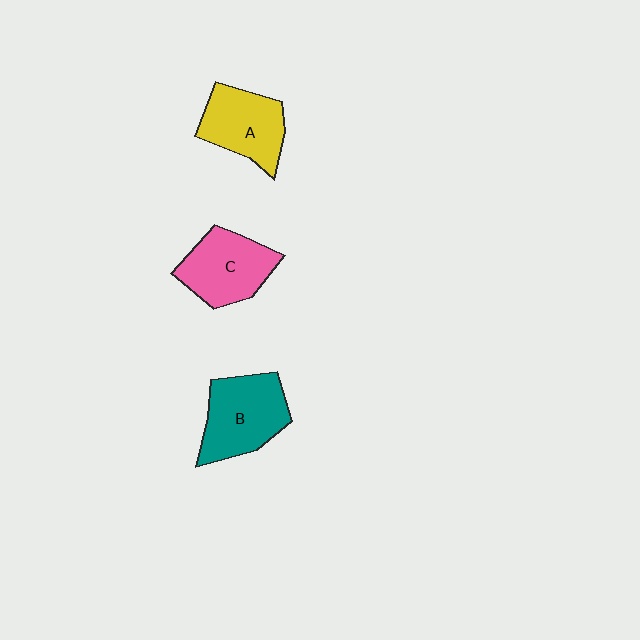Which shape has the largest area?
Shape B (teal).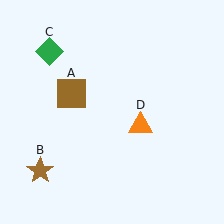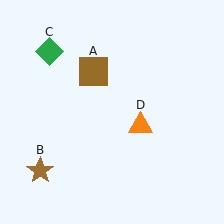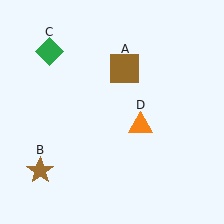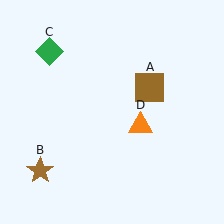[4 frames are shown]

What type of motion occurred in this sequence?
The brown square (object A) rotated clockwise around the center of the scene.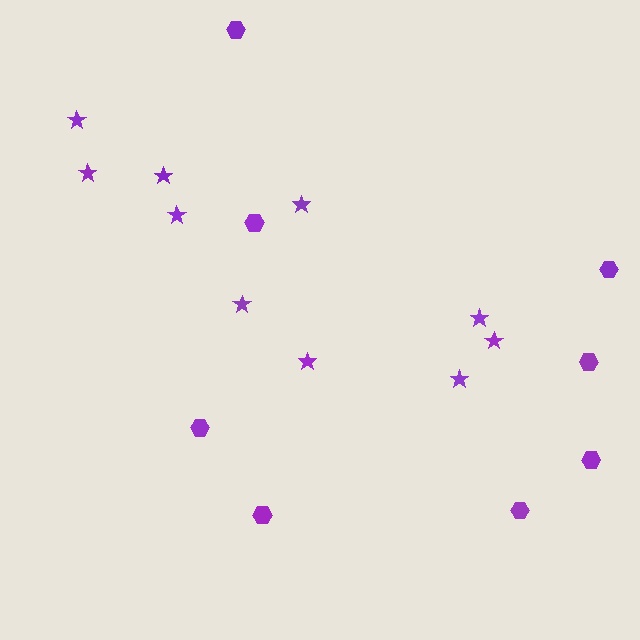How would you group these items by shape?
There are 2 groups: one group of hexagons (8) and one group of stars (10).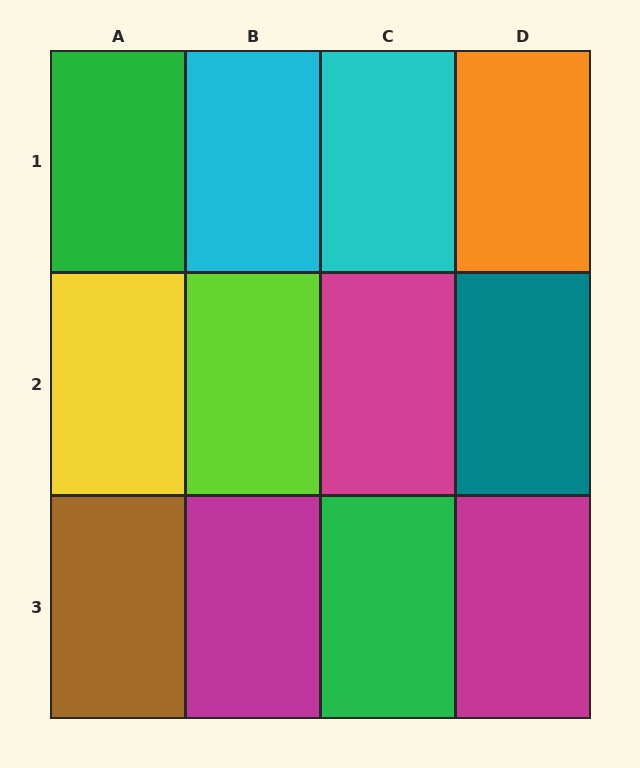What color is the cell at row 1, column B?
Cyan.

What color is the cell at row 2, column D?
Teal.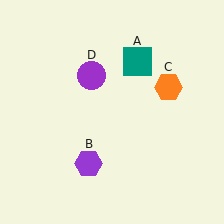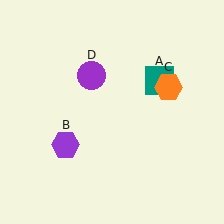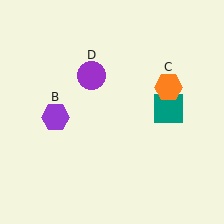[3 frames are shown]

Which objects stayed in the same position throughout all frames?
Orange hexagon (object C) and purple circle (object D) remained stationary.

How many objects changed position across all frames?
2 objects changed position: teal square (object A), purple hexagon (object B).